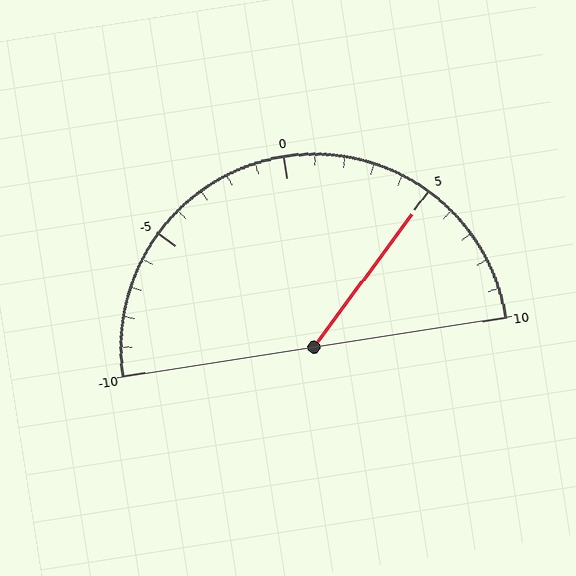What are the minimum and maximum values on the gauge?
The gauge ranges from -10 to 10.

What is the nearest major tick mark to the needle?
The nearest major tick mark is 5.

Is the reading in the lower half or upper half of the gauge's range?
The reading is in the upper half of the range (-10 to 10).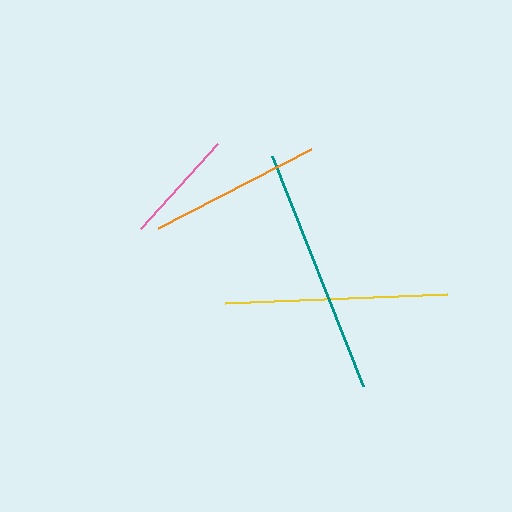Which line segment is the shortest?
The pink line is the shortest at approximately 115 pixels.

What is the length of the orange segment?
The orange segment is approximately 173 pixels long.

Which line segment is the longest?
The teal line is the longest at approximately 247 pixels.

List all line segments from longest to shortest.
From longest to shortest: teal, yellow, orange, pink.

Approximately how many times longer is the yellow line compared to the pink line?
The yellow line is approximately 1.9 times the length of the pink line.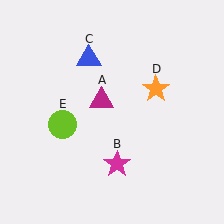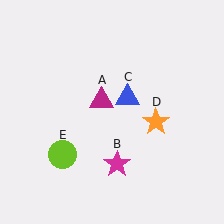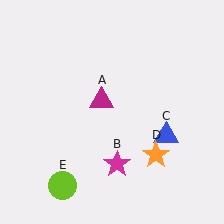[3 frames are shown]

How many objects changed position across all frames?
3 objects changed position: blue triangle (object C), orange star (object D), lime circle (object E).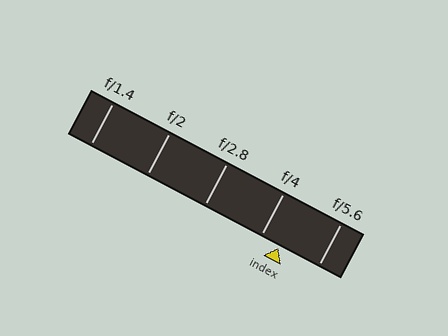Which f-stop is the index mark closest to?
The index mark is closest to f/4.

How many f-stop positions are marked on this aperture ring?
There are 5 f-stop positions marked.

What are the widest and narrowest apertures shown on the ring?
The widest aperture shown is f/1.4 and the narrowest is f/5.6.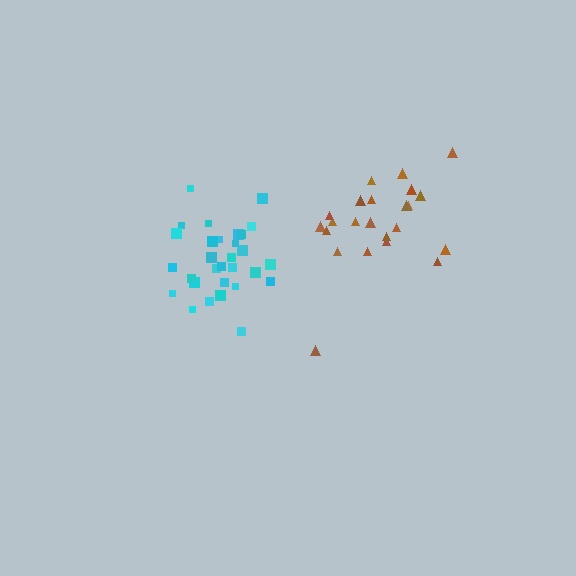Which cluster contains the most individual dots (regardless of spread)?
Cyan (30).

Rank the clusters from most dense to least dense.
cyan, brown.